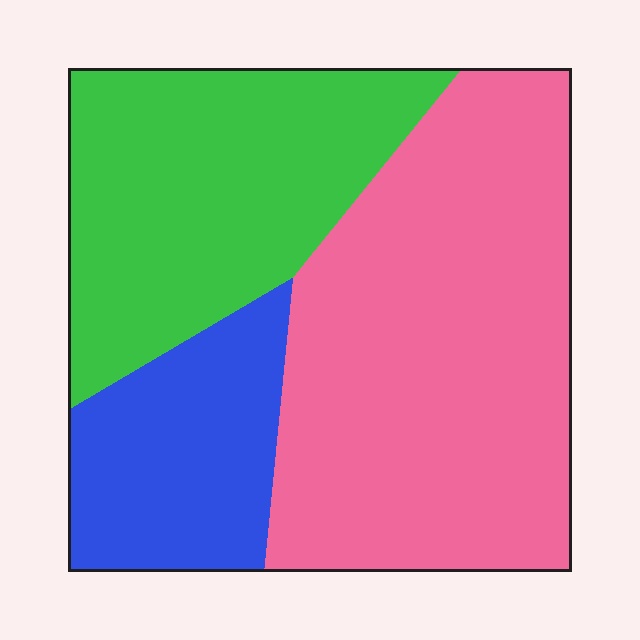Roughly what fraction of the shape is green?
Green takes up about one third (1/3) of the shape.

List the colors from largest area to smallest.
From largest to smallest: pink, green, blue.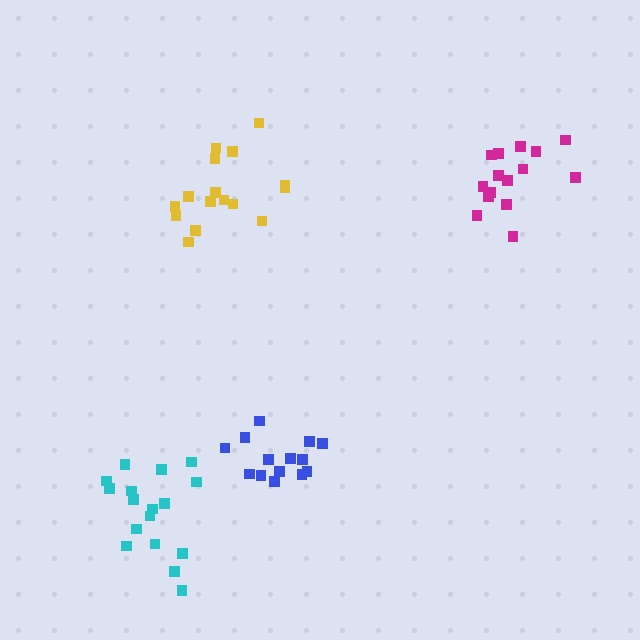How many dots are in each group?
Group 1: 14 dots, Group 2: 16 dots, Group 3: 17 dots, Group 4: 15 dots (62 total).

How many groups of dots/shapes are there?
There are 4 groups.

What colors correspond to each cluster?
The clusters are colored: blue, yellow, cyan, magenta.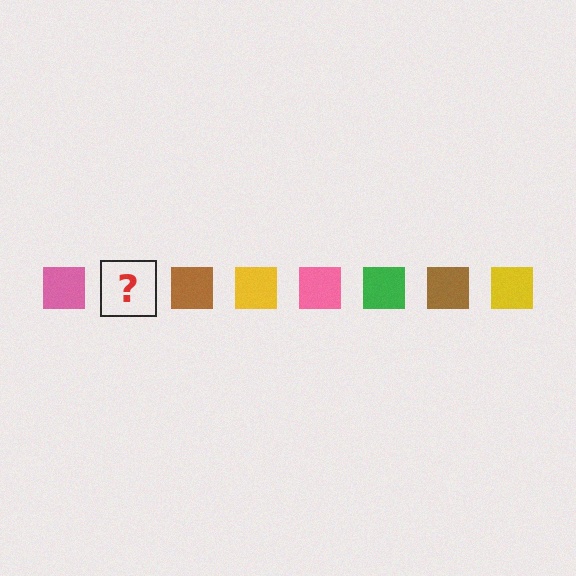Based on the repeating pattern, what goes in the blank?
The blank should be a green square.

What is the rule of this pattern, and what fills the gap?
The rule is that the pattern cycles through pink, green, brown, yellow squares. The gap should be filled with a green square.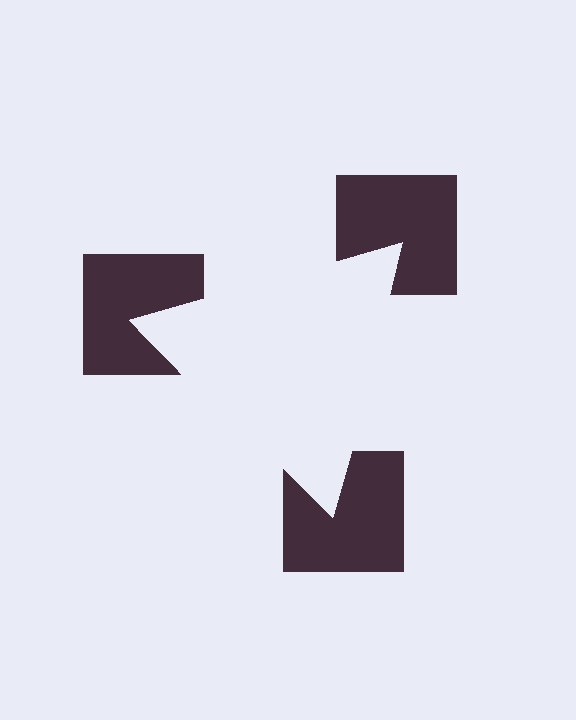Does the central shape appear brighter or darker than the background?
It typically appears slightly brighter than the background, even though no actual brightness change is drawn.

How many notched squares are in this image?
There are 3 — one at each vertex of the illusory triangle.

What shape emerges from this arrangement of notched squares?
An illusory triangle — its edges are inferred from the aligned wedge cuts in the notched squares, not physically drawn.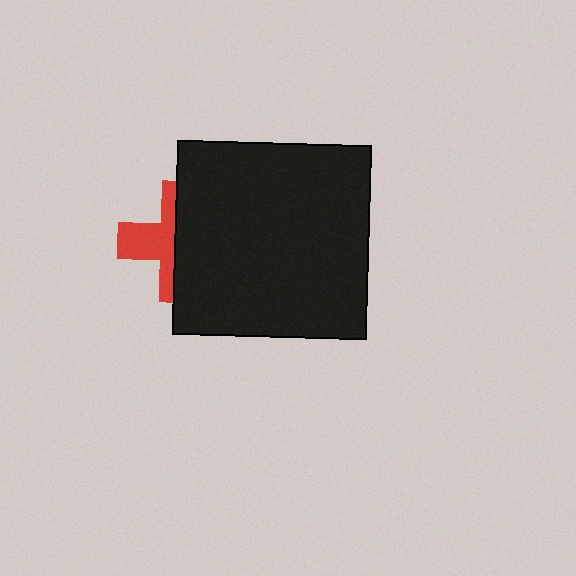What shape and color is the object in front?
The object in front is a black square.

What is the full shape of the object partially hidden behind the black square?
The partially hidden object is a red cross.